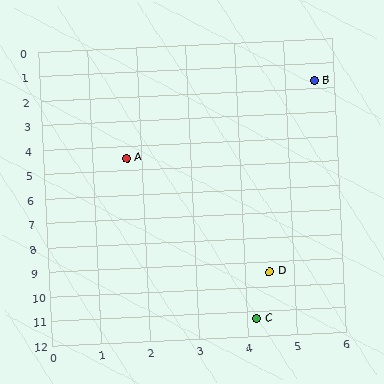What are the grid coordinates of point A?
Point A is at approximately (1.7, 4.5).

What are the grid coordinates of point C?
Point C is at approximately (4.2, 11.3).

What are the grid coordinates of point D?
Point D is at approximately (4.5, 9.4).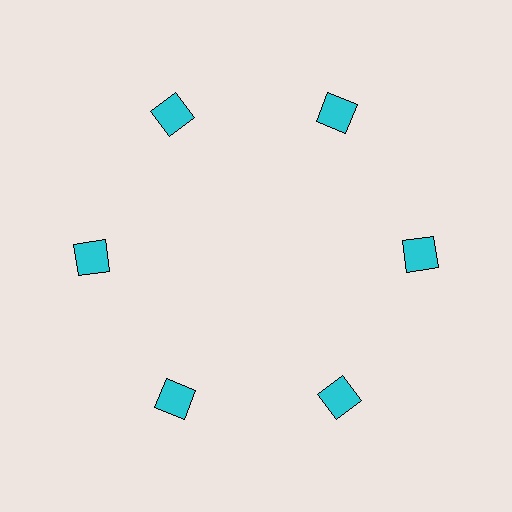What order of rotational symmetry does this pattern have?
This pattern has 6-fold rotational symmetry.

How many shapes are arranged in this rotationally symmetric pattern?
There are 6 shapes, arranged in 6 groups of 1.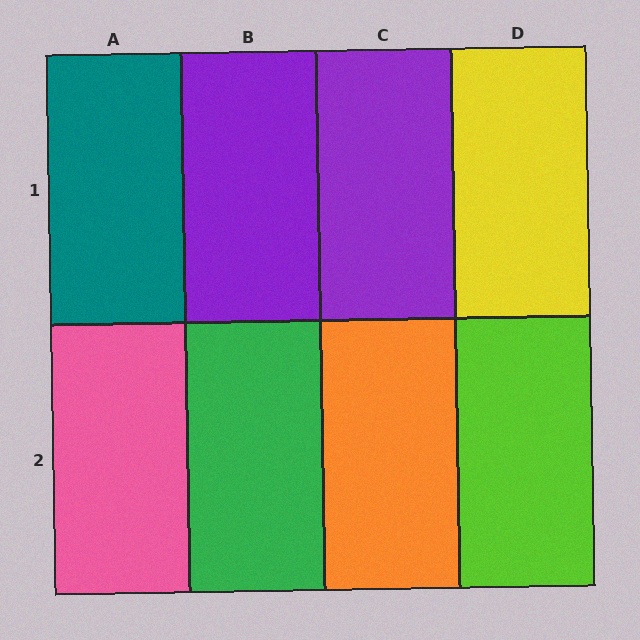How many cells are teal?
1 cell is teal.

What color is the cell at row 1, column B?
Purple.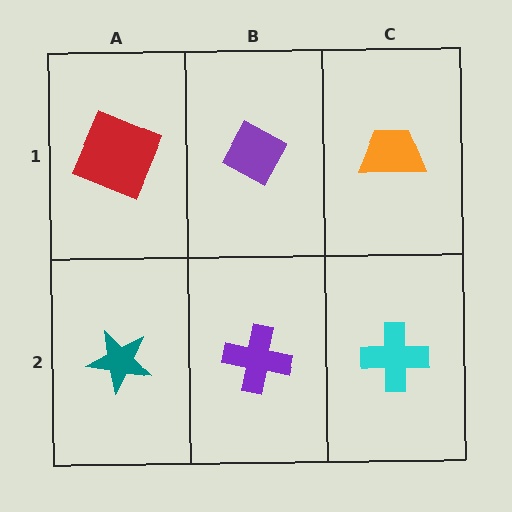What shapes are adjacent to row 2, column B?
A purple diamond (row 1, column B), a teal star (row 2, column A), a cyan cross (row 2, column C).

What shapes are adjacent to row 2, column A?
A red square (row 1, column A), a purple cross (row 2, column B).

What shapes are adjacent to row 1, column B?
A purple cross (row 2, column B), a red square (row 1, column A), an orange trapezoid (row 1, column C).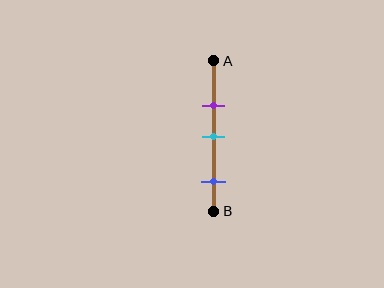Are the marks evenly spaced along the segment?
No, the marks are not evenly spaced.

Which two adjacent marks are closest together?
The purple and cyan marks are the closest adjacent pair.